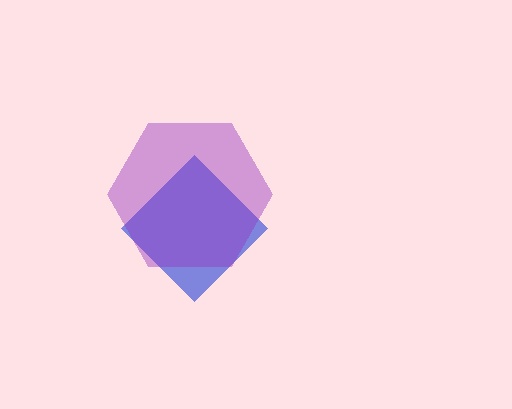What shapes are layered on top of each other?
The layered shapes are: a blue diamond, a purple hexagon.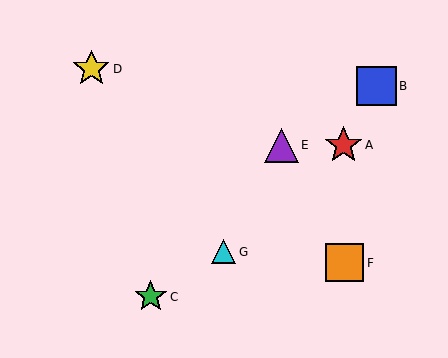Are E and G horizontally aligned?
No, E is at y≈145 and G is at y≈252.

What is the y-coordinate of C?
Object C is at y≈297.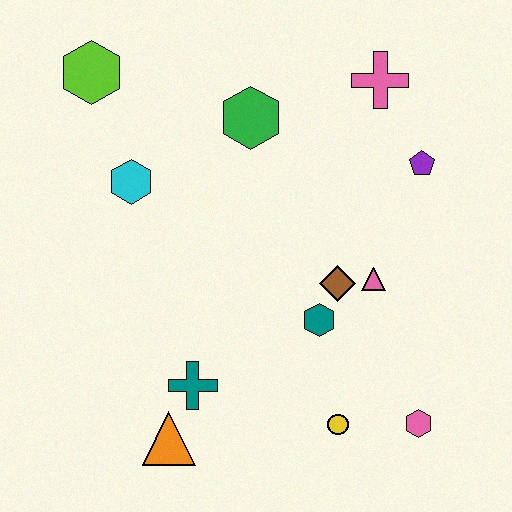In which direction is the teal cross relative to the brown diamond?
The teal cross is to the left of the brown diamond.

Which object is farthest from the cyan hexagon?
The pink hexagon is farthest from the cyan hexagon.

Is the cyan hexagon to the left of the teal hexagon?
Yes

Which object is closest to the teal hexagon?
The brown diamond is closest to the teal hexagon.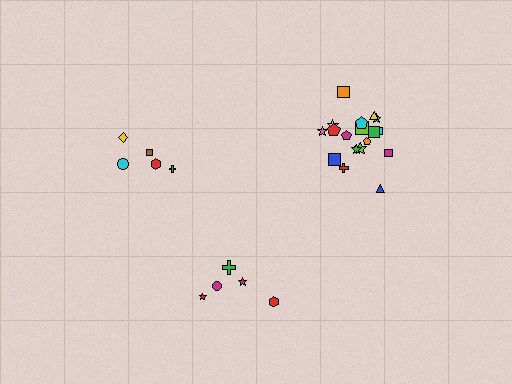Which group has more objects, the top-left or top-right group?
The top-right group.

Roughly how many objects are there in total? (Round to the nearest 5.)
Roughly 30 objects in total.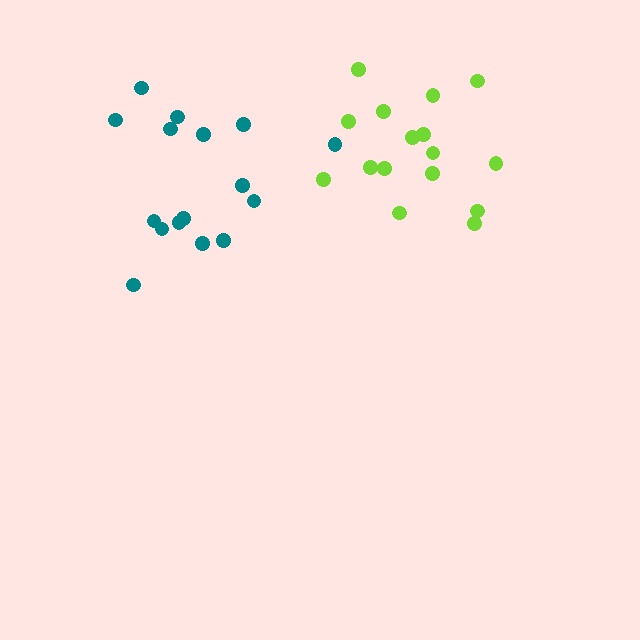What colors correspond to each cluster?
The clusters are colored: lime, teal.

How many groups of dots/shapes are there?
There are 2 groups.